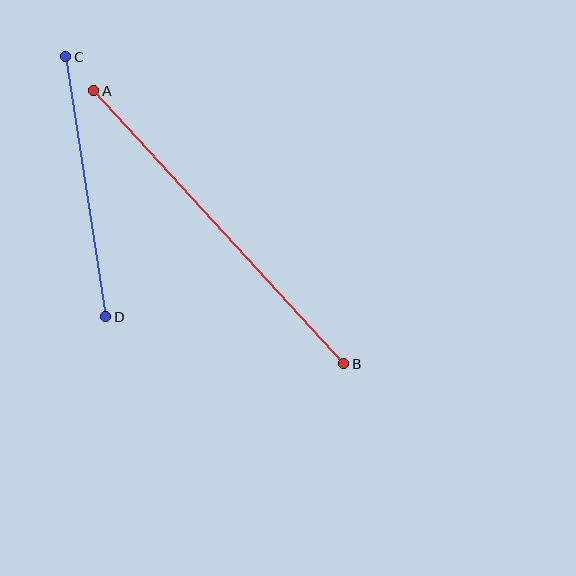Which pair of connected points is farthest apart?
Points A and B are farthest apart.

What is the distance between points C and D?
The distance is approximately 263 pixels.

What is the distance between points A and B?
The distance is approximately 370 pixels.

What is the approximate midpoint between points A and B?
The midpoint is at approximately (219, 227) pixels.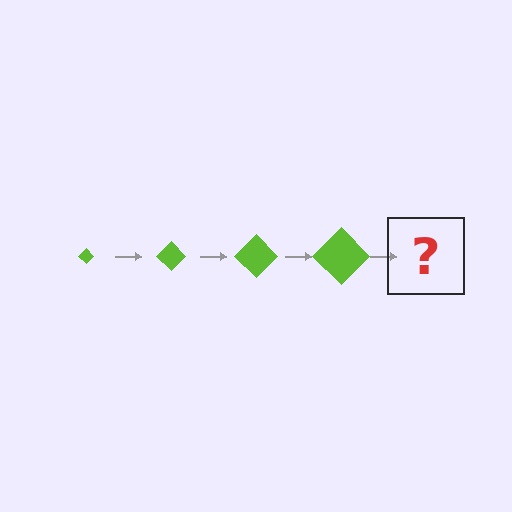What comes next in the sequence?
The next element should be a lime diamond, larger than the previous one.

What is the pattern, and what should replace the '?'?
The pattern is that the diamond gets progressively larger each step. The '?' should be a lime diamond, larger than the previous one.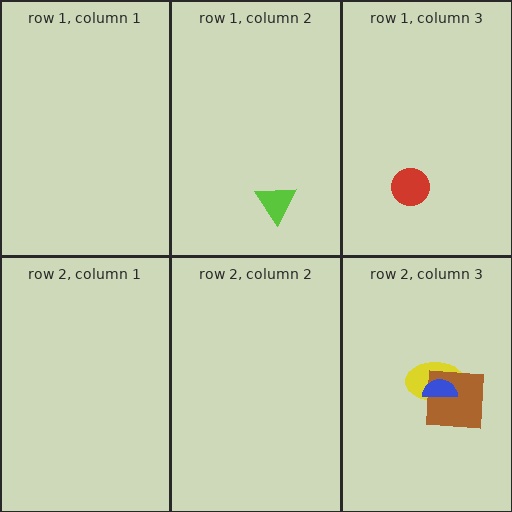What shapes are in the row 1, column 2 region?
The lime triangle.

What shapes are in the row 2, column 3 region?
The yellow ellipse, the brown square, the blue semicircle.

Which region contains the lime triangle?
The row 1, column 2 region.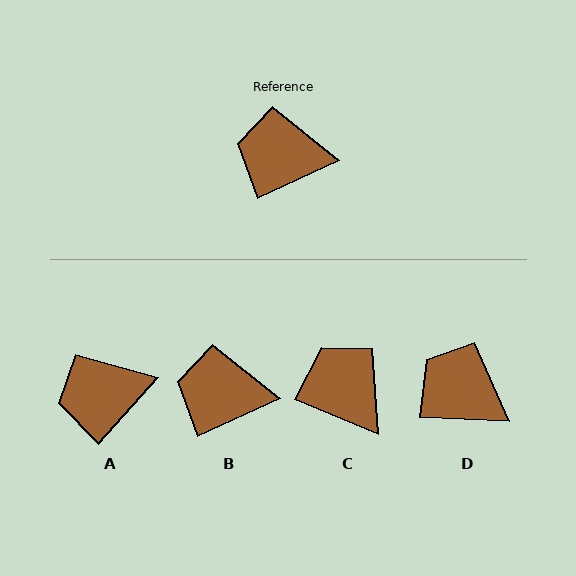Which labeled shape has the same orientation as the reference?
B.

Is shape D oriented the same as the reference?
No, it is off by about 27 degrees.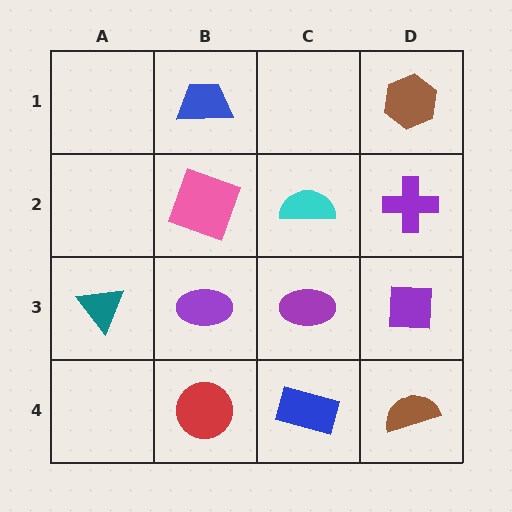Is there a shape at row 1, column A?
No, that cell is empty.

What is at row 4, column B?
A red circle.